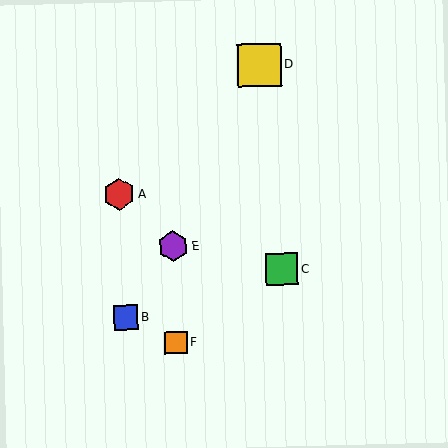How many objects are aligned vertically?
2 objects (E, F) are aligned vertically.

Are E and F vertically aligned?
Yes, both are at x≈173.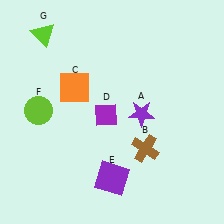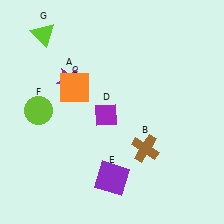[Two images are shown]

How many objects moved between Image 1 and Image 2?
1 object moved between the two images.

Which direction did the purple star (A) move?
The purple star (A) moved left.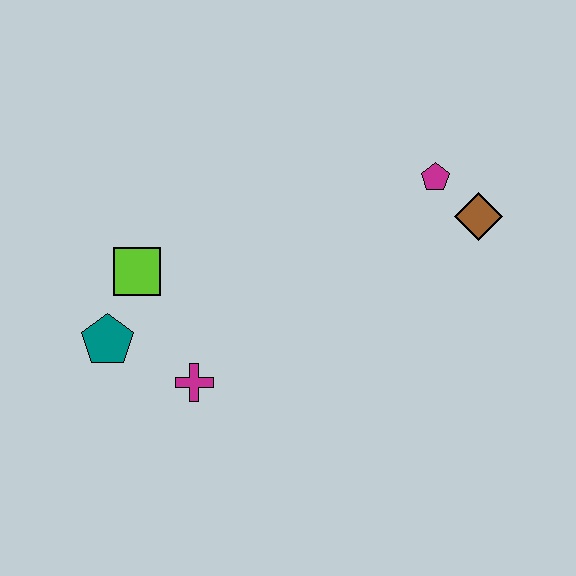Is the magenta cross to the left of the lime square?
No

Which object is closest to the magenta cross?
The teal pentagon is closest to the magenta cross.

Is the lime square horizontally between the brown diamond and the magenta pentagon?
No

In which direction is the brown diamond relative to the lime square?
The brown diamond is to the right of the lime square.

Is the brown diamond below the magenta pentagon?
Yes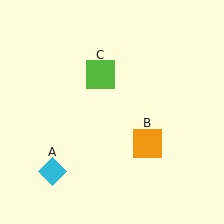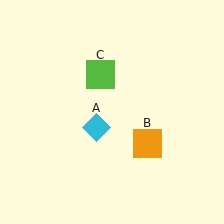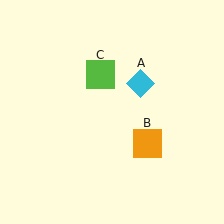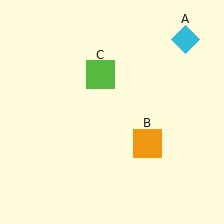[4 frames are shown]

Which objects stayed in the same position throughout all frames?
Orange square (object B) and lime square (object C) remained stationary.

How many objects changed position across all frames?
1 object changed position: cyan diamond (object A).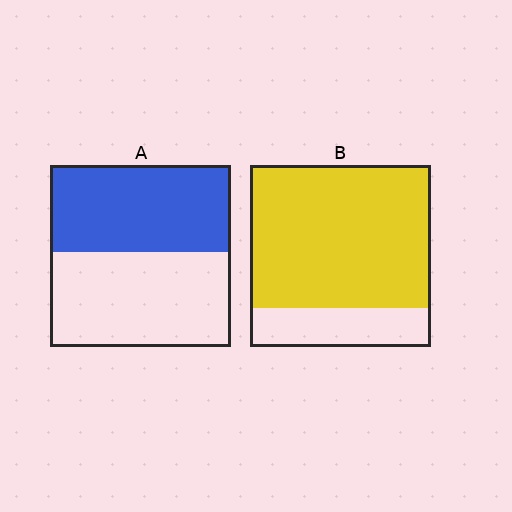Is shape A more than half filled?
Roughly half.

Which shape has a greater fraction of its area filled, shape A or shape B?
Shape B.